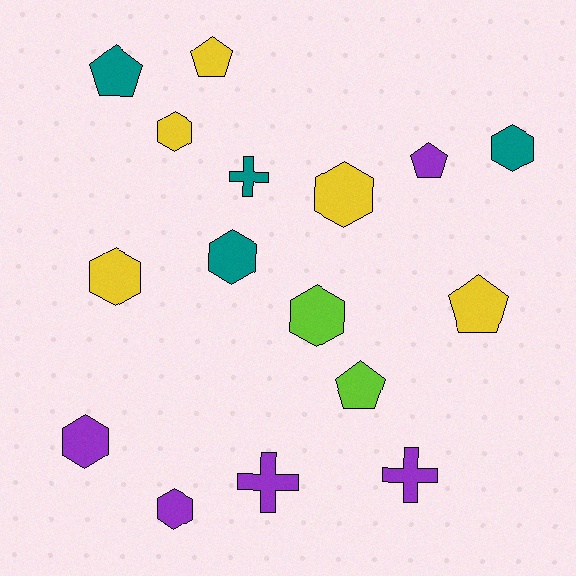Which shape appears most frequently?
Hexagon, with 8 objects.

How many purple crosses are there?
There are 2 purple crosses.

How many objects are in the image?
There are 16 objects.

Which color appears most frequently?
Yellow, with 5 objects.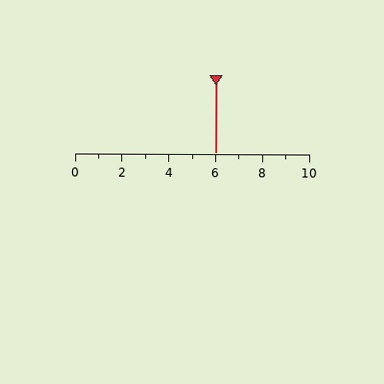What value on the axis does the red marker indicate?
The marker indicates approximately 6.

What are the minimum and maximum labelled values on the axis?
The axis runs from 0 to 10.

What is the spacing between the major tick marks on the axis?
The major ticks are spaced 2 apart.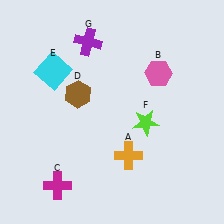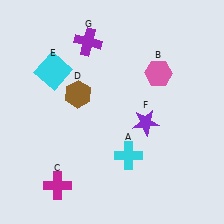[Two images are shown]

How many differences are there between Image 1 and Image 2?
There are 2 differences between the two images.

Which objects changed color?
A changed from orange to cyan. F changed from lime to purple.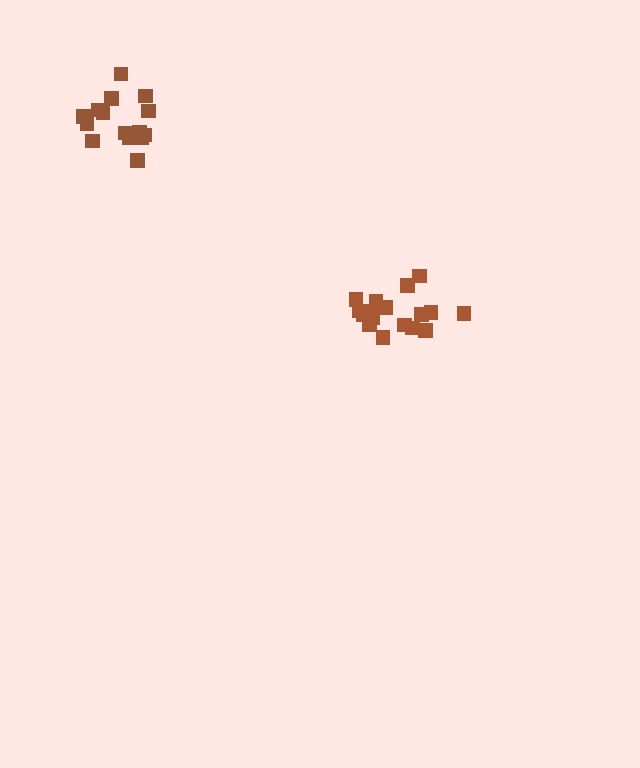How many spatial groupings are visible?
There are 2 spatial groupings.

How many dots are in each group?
Group 1: 15 dots, Group 2: 17 dots (32 total).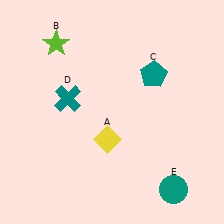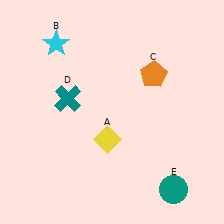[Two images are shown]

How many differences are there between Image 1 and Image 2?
There are 2 differences between the two images.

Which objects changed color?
B changed from lime to cyan. C changed from teal to orange.